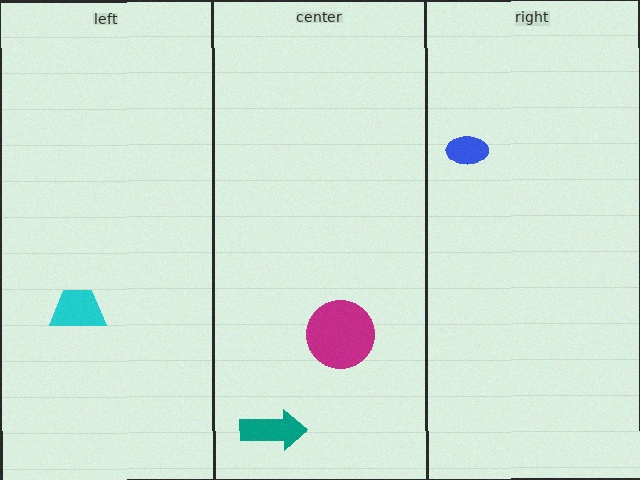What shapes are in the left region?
The cyan trapezoid.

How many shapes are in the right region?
1.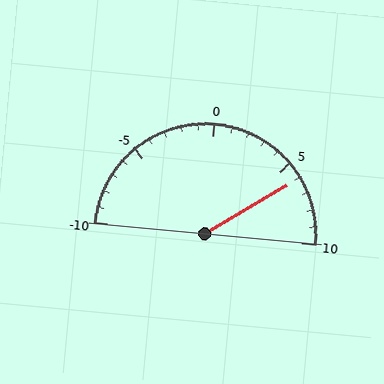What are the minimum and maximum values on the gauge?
The gauge ranges from -10 to 10.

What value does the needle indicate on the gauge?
The needle indicates approximately 6.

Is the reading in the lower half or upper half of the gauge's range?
The reading is in the upper half of the range (-10 to 10).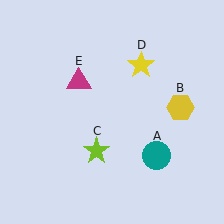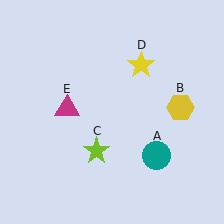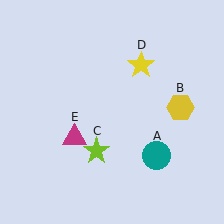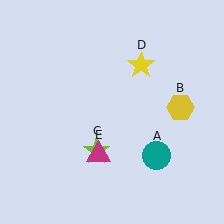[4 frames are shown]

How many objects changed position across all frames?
1 object changed position: magenta triangle (object E).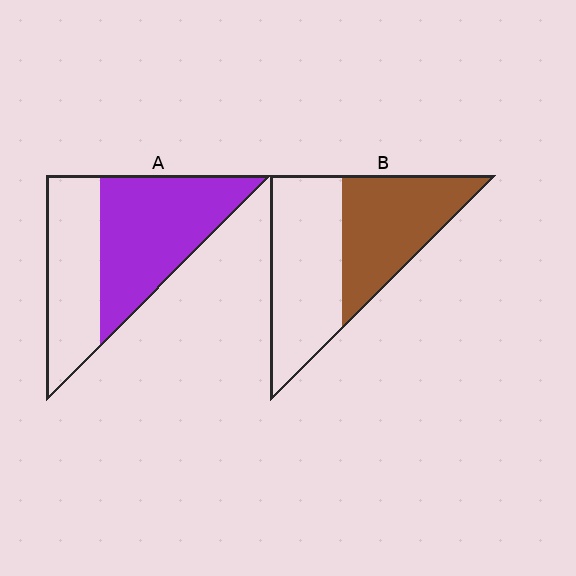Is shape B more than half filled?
Roughly half.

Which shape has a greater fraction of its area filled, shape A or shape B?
Shape A.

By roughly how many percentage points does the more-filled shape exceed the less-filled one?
By roughly 10 percentage points (A over B).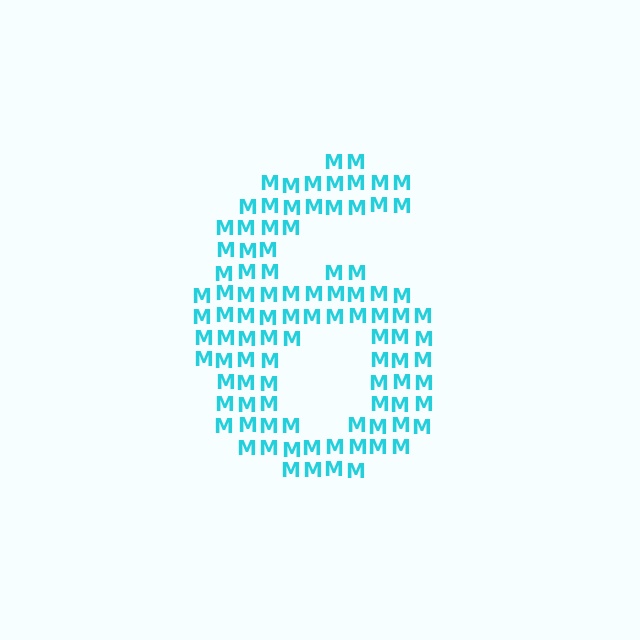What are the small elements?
The small elements are letter M's.